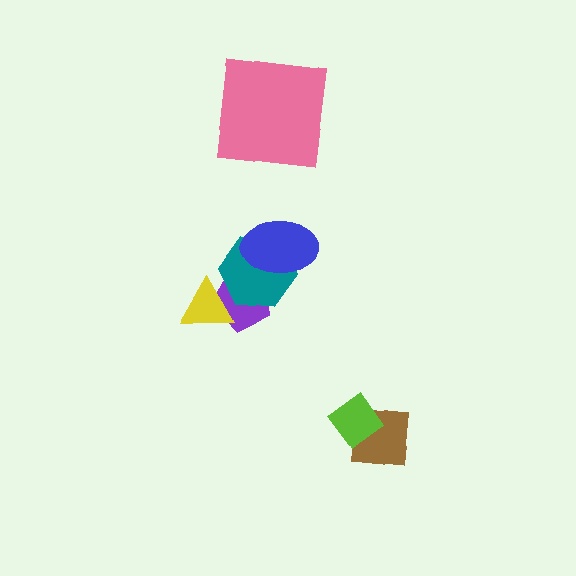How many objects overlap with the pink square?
0 objects overlap with the pink square.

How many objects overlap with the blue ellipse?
1 object overlaps with the blue ellipse.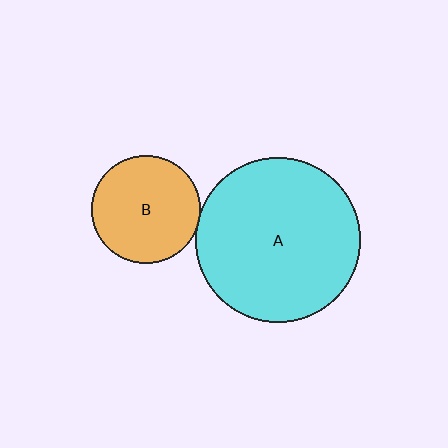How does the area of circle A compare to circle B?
Approximately 2.3 times.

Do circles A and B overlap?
Yes.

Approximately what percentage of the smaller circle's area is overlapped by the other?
Approximately 5%.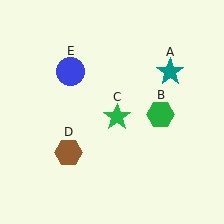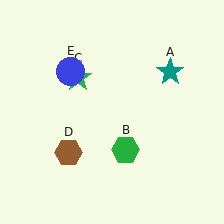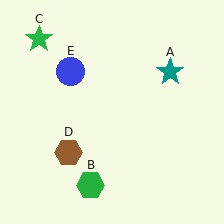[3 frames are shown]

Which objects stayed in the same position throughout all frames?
Teal star (object A) and brown hexagon (object D) and blue circle (object E) remained stationary.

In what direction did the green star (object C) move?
The green star (object C) moved up and to the left.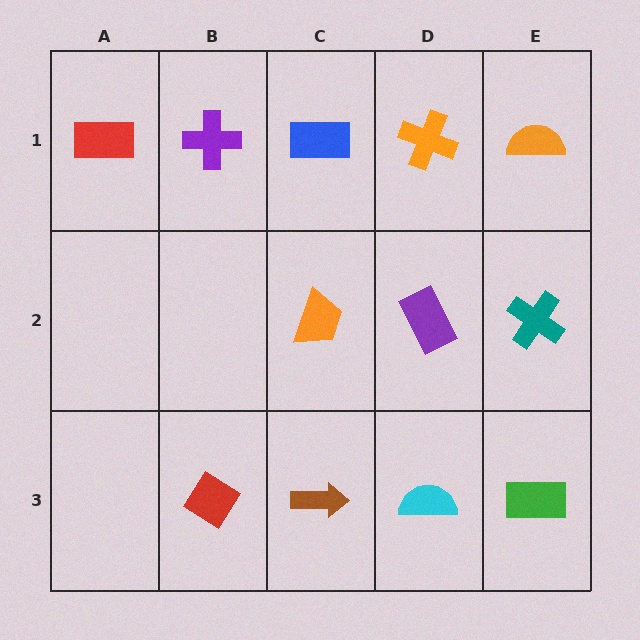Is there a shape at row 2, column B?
No, that cell is empty.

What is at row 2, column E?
A teal cross.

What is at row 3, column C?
A brown arrow.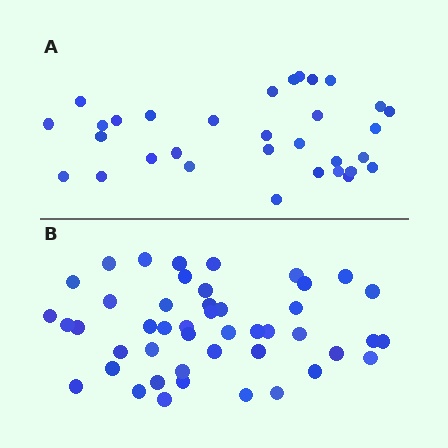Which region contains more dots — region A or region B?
Region B (the bottom region) has more dots.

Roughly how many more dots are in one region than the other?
Region B has approximately 15 more dots than region A.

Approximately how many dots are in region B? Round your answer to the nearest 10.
About 50 dots. (The exact count is 46, which rounds to 50.)